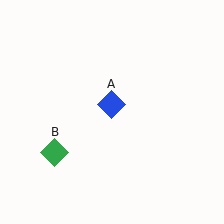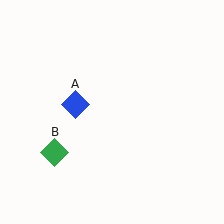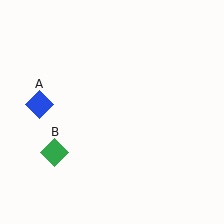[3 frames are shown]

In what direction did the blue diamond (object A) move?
The blue diamond (object A) moved left.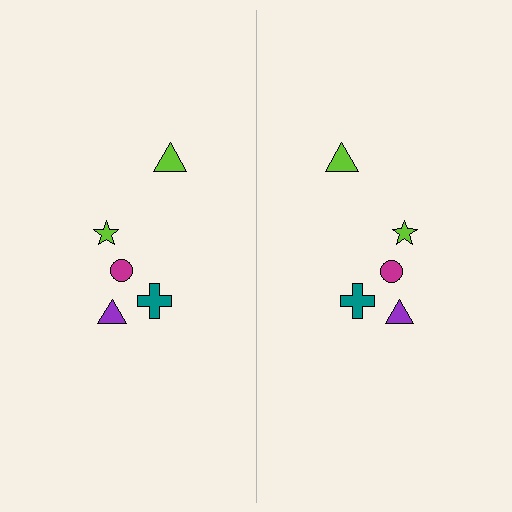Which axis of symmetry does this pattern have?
The pattern has a vertical axis of symmetry running through the center of the image.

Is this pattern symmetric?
Yes, this pattern has bilateral (reflection) symmetry.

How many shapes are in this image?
There are 10 shapes in this image.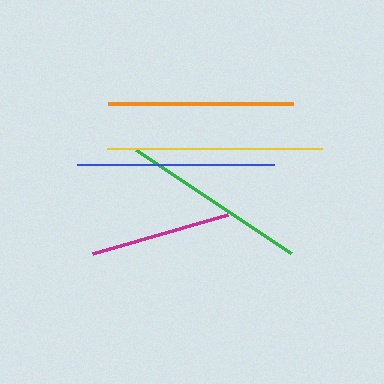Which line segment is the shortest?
The magenta line is the shortest at approximately 142 pixels.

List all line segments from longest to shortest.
From longest to shortest: yellow, blue, green, orange, magenta.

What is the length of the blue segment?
The blue segment is approximately 197 pixels long.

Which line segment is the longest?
The yellow line is the longest at approximately 215 pixels.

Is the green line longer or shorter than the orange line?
The green line is longer than the orange line.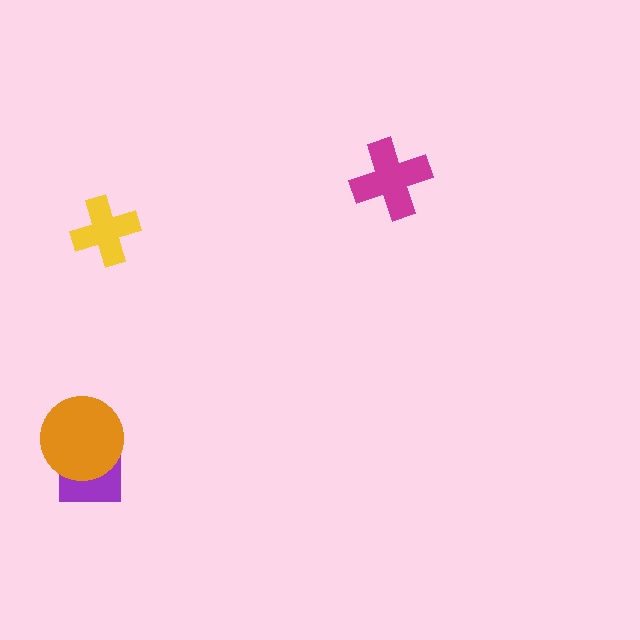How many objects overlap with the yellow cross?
0 objects overlap with the yellow cross.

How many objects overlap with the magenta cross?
0 objects overlap with the magenta cross.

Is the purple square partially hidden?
Yes, it is partially covered by another shape.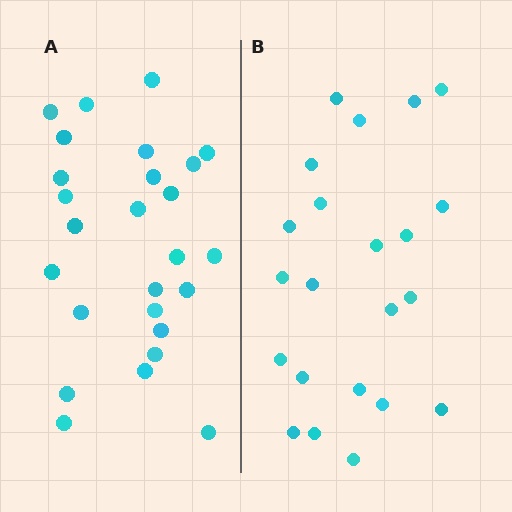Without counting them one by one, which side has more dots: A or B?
Region A (the left region) has more dots.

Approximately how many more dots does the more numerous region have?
Region A has about 4 more dots than region B.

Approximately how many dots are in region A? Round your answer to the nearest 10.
About 30 dots. (The exact count is 26, which rounds to 30.)